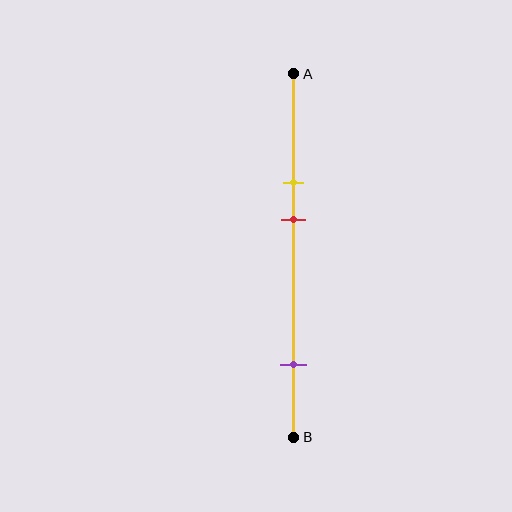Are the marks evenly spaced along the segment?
No, the marks are not evenly spaced.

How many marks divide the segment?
There are 3 marks dividing the segment.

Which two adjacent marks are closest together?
The yellow and red marks are the closest adjacent pair.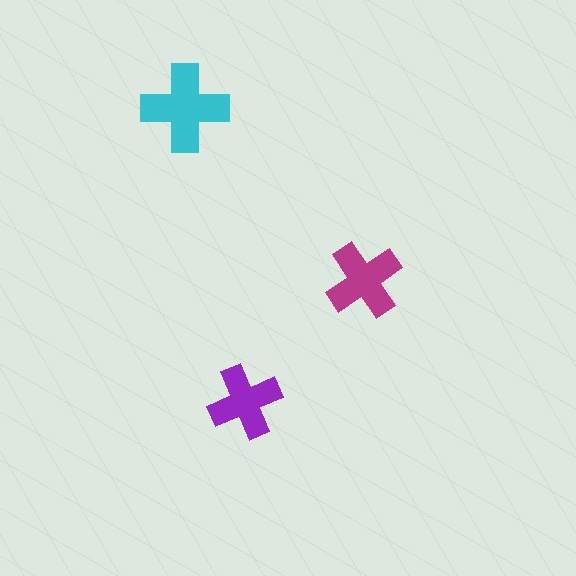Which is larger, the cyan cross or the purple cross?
The cyan one.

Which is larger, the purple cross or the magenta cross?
The magenta one.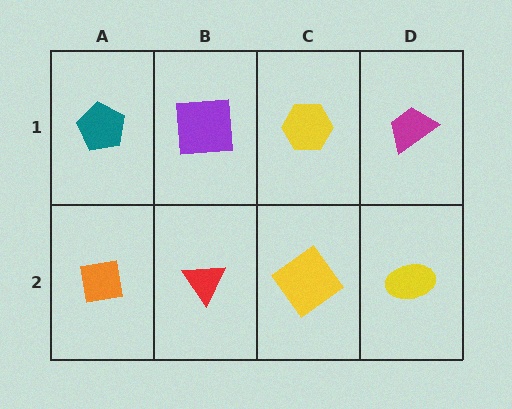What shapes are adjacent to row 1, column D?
A yellow ellipse (row 2, column D), a yellow hexagon (row 1, column C).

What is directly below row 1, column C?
A yellow diamond.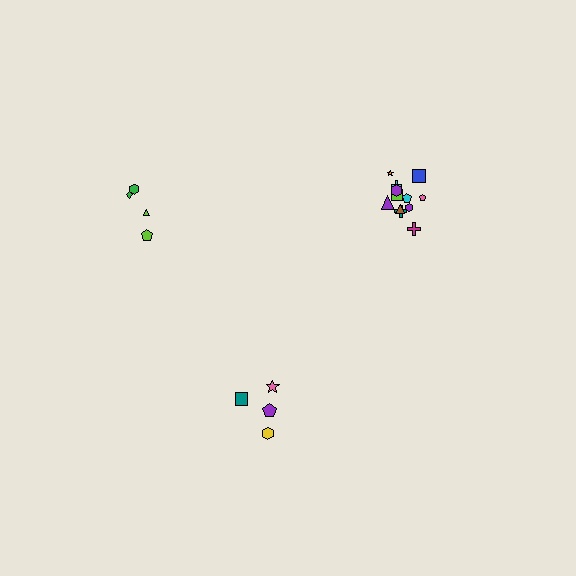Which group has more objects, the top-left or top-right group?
The top-right group.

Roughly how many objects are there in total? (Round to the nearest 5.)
Roughly 20 objects in total.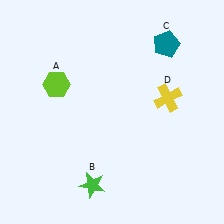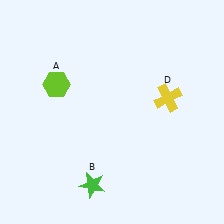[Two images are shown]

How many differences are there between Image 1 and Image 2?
There is 1 difference between the two images.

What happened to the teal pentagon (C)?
The teal pentagon (C) was removed in Image 2. It was in the top-right area of Image 1.